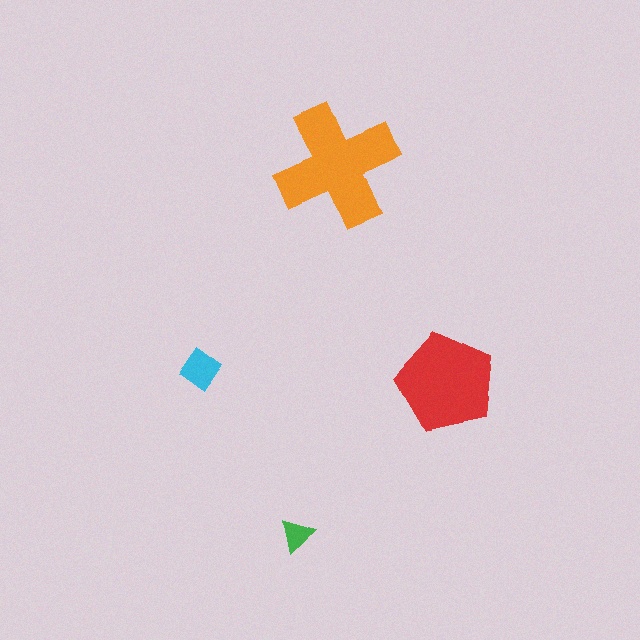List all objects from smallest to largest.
The green triangle, the cyan diamond, the red pentagon, the orange cross.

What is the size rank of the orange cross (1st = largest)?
1st.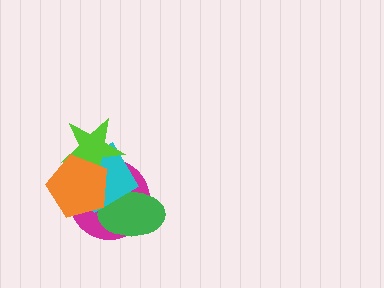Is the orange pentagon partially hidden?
No, no other shape covers it.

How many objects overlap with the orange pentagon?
4 objects overlap with the orange pentagon.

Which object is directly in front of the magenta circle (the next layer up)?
The green ellipse is directly in front of the magenta circle.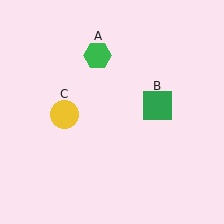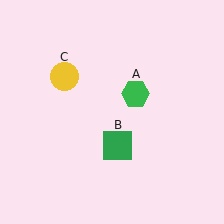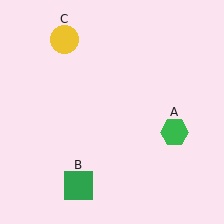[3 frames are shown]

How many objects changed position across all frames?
3 objects changed position: green hexagon (object A), green square (object B), yellow circle (object C).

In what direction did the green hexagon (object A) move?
The green hexagon (object A) moved down and to the right.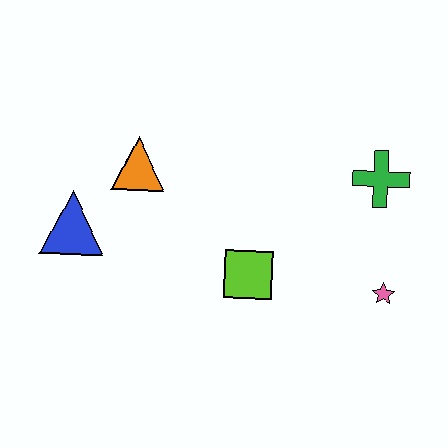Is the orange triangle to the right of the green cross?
No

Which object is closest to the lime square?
The pink star is closest to the lime square.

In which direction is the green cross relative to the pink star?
The green cross is above the pink star.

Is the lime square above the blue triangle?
No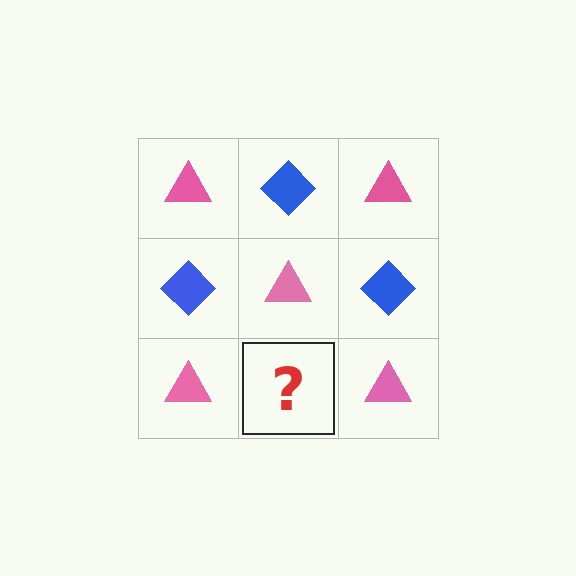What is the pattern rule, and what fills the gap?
The rule is that it alternates pink triangle and blue diamond in a checkerboard pattern. The gap should be filled with a blue diamond.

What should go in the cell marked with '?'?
The missing cell should contain a blue diamond.